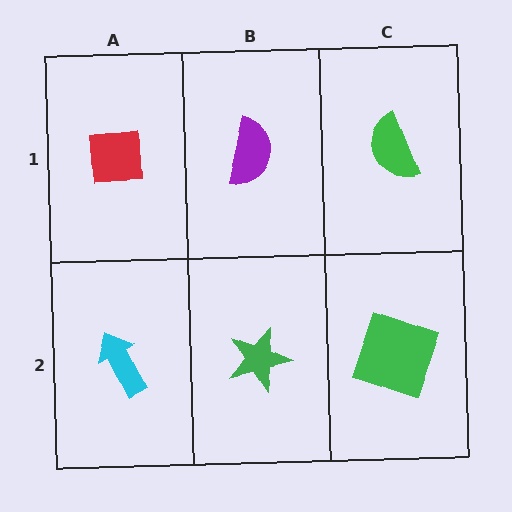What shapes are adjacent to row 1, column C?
A green square (row 2, column C), a purple semicircle (row 1, column B).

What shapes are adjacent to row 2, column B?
A purple semicircle (row 1, column B), a cyan arrow (row 2, column A), a green square (row 2, column C).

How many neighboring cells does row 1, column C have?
2.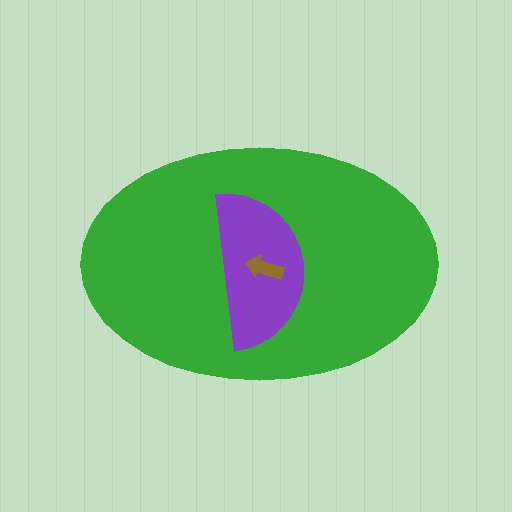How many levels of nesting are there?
3.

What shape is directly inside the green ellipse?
The purple semicircle.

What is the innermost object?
The brown arrow.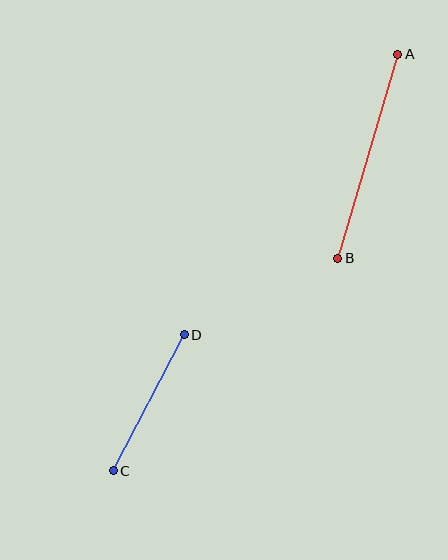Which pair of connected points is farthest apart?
Points A and B are farthest apart.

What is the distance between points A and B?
The distance is approximately 212 pixels.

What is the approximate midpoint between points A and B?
The midpoint is at approximately (368, 156) pixels.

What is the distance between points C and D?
The distance is approximately 153 pixels.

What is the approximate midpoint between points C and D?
The midpoint is at approximately (149, 403) pixels.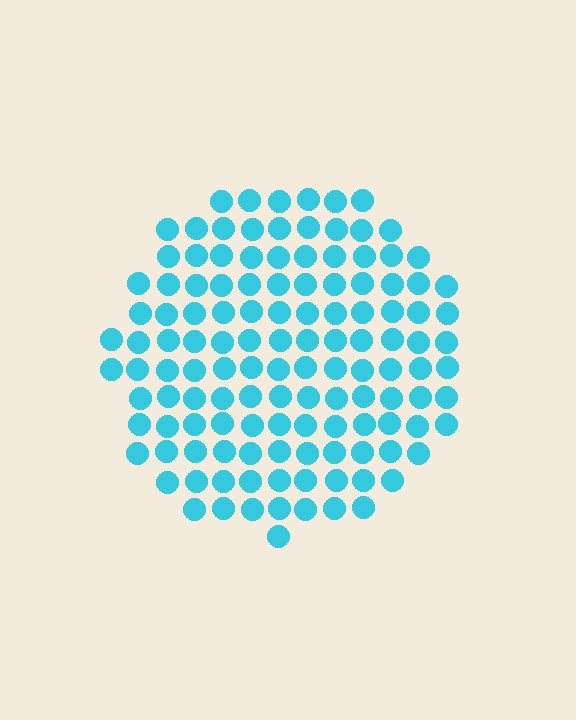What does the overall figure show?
The overall figure shows a circle.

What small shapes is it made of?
It is made of small circles.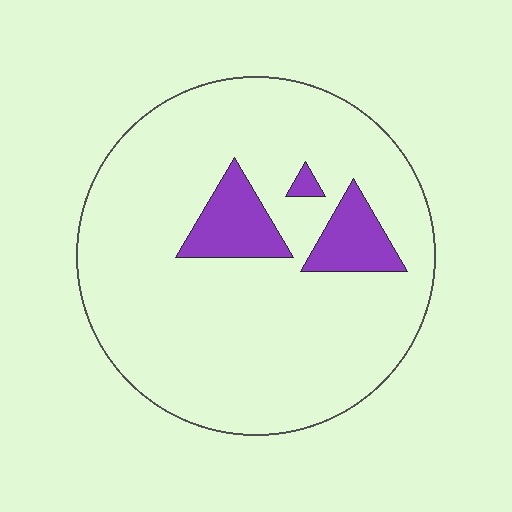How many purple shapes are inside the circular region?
3.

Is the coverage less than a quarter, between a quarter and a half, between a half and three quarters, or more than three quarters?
Less than a quarter.